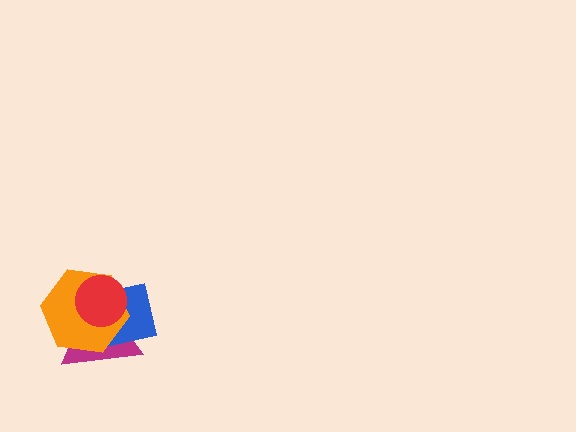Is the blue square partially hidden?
Yes, it is partially covered by another shape.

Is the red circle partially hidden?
No, no other shape covers it.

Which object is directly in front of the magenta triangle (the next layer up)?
The blue square is directly in front of the magenta triangle.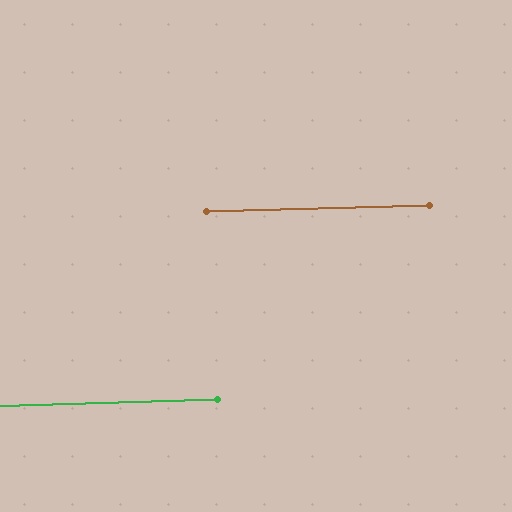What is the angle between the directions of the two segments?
Approximately 0 degrees.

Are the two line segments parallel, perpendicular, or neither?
Parallel — their directions differ by only 0.2°.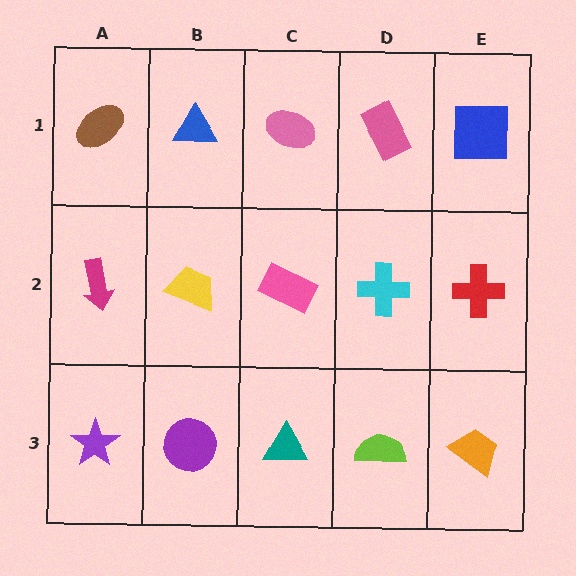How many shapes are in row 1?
5 shapes.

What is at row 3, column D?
A lime semicircle.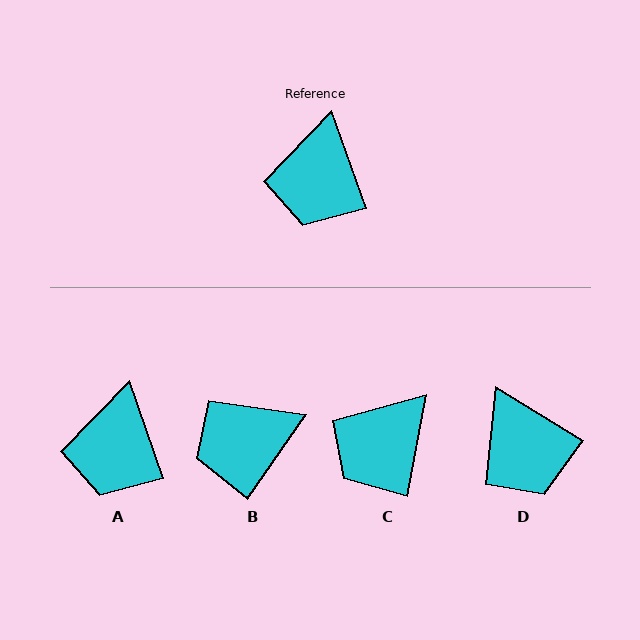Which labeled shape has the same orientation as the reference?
A.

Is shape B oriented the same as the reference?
No, it is off by about 54 degrees.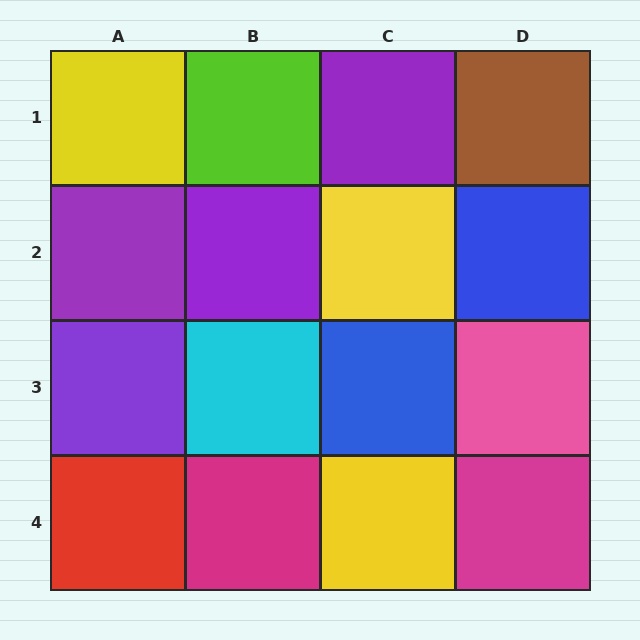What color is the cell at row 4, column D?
Magenta.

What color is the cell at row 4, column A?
Red.